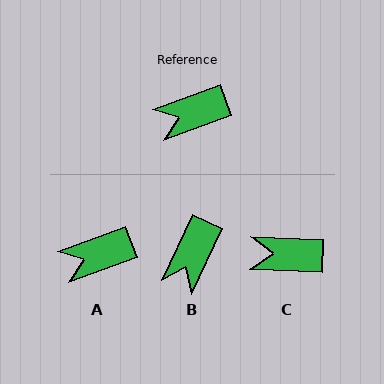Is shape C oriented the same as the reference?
No, it is off by about 23 degrees.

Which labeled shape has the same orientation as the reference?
A.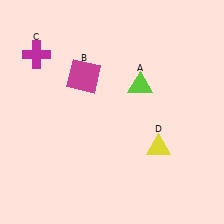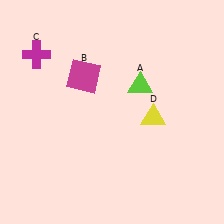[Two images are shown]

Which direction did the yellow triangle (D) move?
The yellow triangle (D) moved up.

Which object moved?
The yellow triangle (D) moved up.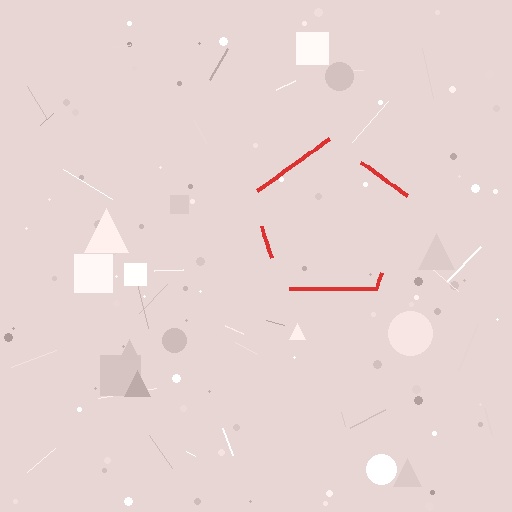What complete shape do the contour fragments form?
The contour fragments form a pentagon.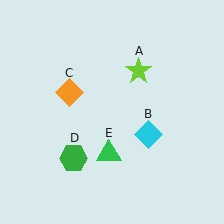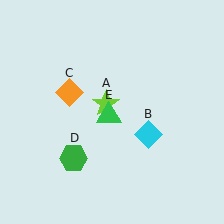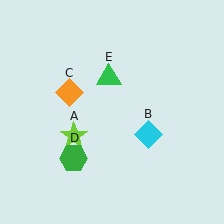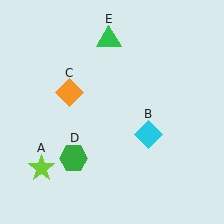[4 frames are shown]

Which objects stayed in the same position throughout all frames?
Cyan diamond (object B) and orange diamond (object C) and green hexagon (object D) remained stationary.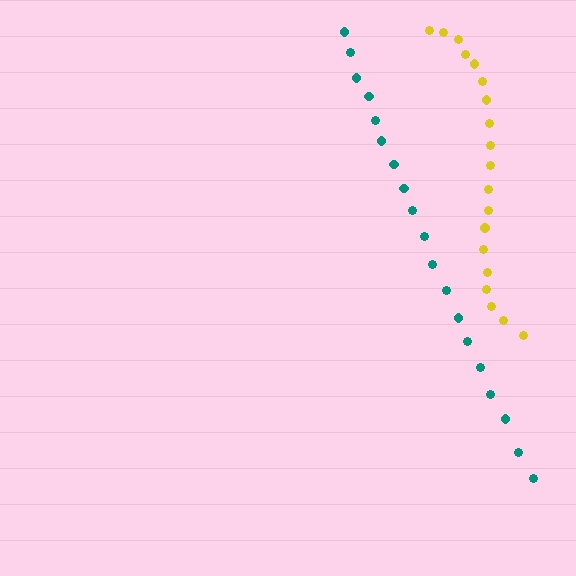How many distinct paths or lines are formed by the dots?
There are 2 distinct paths.